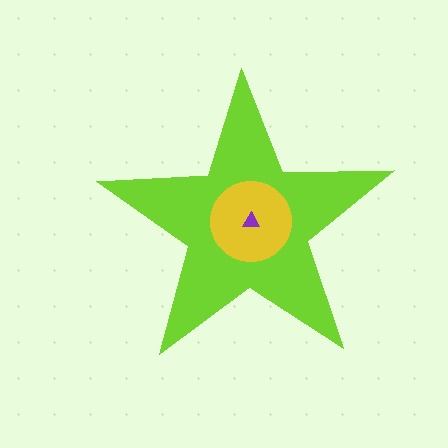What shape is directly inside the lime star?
The yellow circle.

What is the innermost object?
The purple triangle.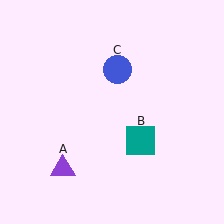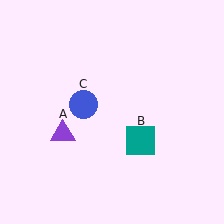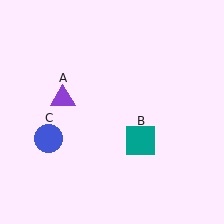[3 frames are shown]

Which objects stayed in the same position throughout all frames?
Teal square (object B) remained stationary.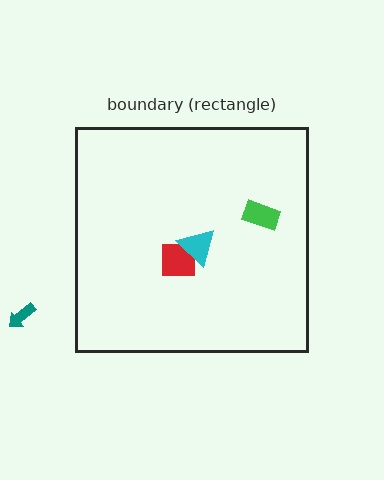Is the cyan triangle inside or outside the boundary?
Inside.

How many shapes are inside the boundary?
3 inside, 1 outside.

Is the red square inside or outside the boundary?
Inside.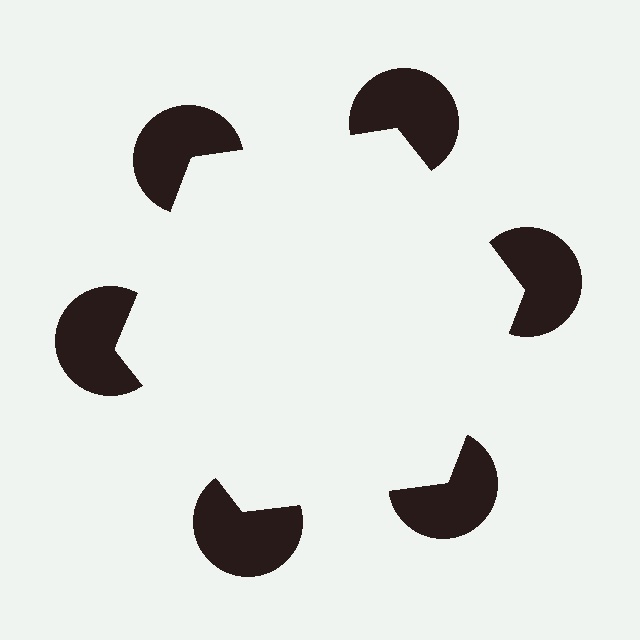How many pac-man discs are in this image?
There are 6 — one at each vertex of the illusory hexagon.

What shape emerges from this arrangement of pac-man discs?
An illusory hexagon — its edges are inferred from the aligned wedge cuts in the pac-man discs, not physically drawn.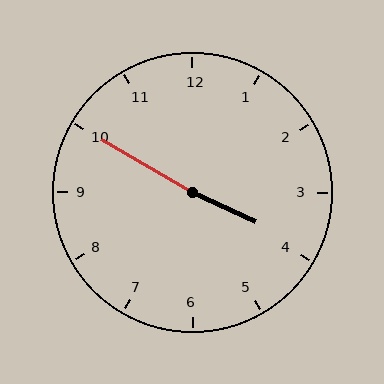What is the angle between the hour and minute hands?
Approximately 175 degrees.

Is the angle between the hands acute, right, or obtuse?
It is obtuse.